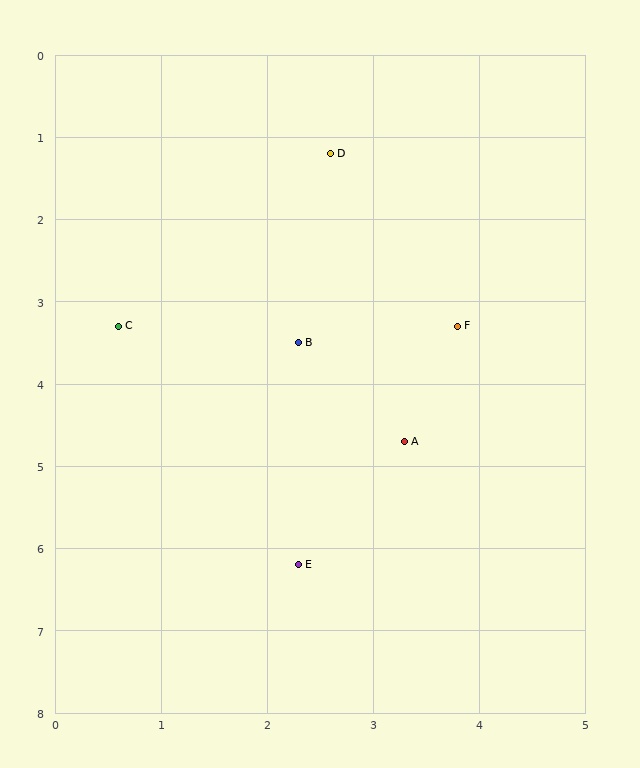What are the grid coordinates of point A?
Point A is at approximately (3.3, 4.7).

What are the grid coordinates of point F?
Point F is at approximately (3.8, 3.3).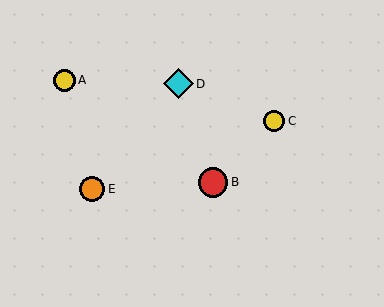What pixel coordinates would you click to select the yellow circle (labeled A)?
Click at (64, 80) to select the yellow circle A.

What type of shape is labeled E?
Shape E is an orange circle.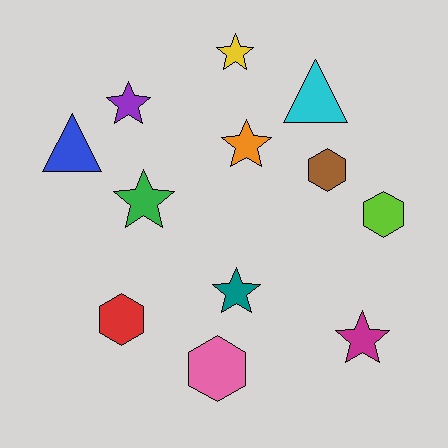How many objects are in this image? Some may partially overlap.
There are 12 objects.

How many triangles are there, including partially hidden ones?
There are 2 triangles.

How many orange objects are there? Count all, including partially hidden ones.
There is 1 orange object.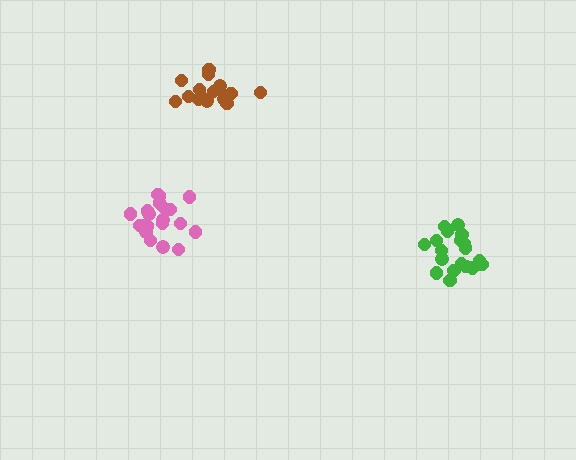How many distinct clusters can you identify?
There are 3 distinct clusters.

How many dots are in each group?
Group 1: 20 dots, Group 2: 16 dots, Group 3: 19 dots (55 total).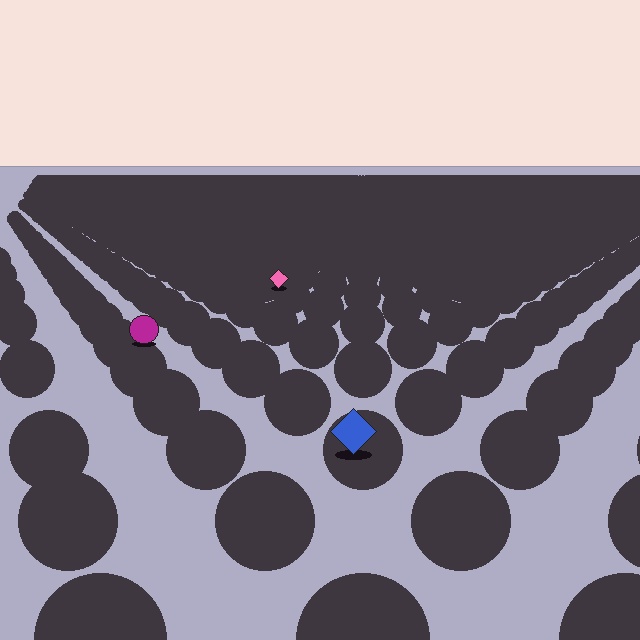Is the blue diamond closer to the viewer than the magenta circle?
Yes. The blue diamond is closer — you can tell from the texture gradient: the ground texture is coarser near it.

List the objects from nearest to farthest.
From nearest to farthest: the blue diamond, the magenta circle, the pink diamond.